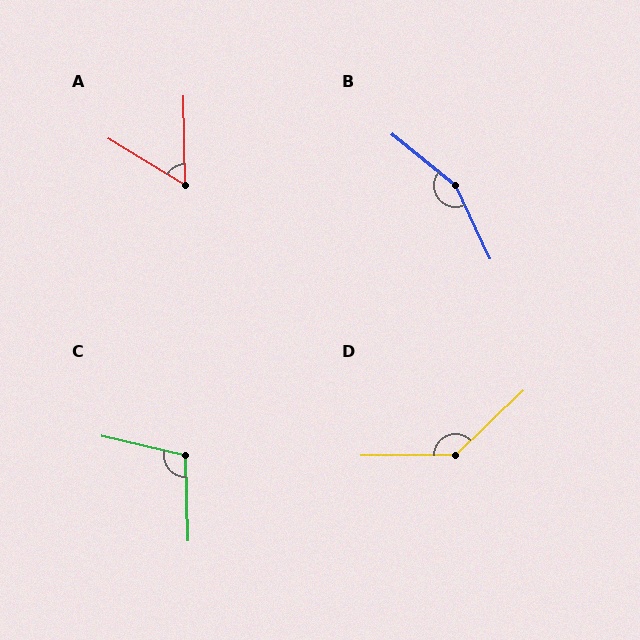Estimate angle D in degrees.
Approximately 136 degrees.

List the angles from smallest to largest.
A (58°), C (105°), D (136°), B (154°).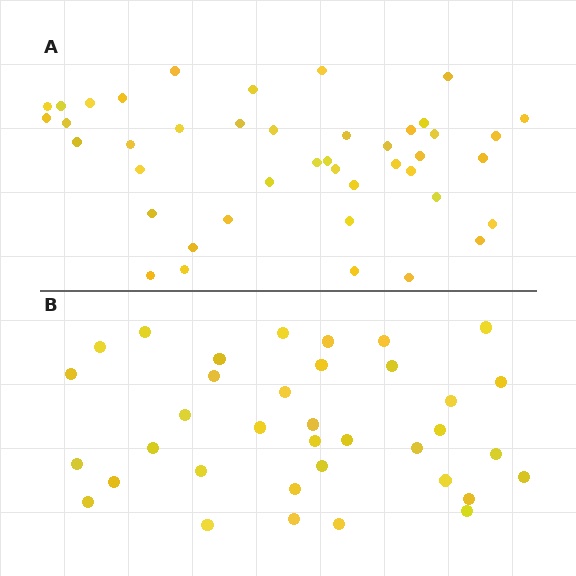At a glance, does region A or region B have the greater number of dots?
Region A (the top region) has more dots.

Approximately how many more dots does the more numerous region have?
Region A has roughly 8 or so more dots than region B.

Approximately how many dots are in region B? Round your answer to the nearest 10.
About 40 dots. (The exact count is 36, which rounds to 40.)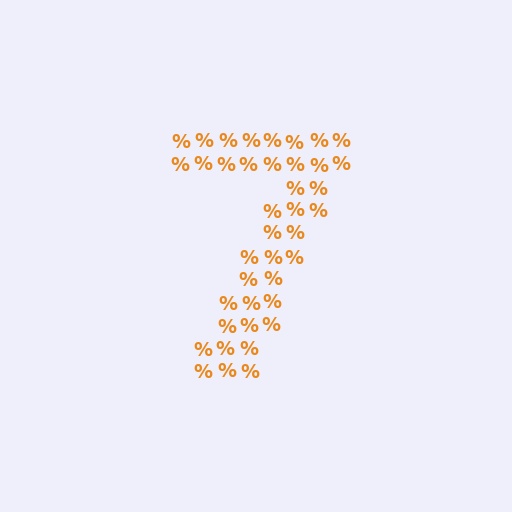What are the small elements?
The small elements are percent signs.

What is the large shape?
The large shape is the digit 7.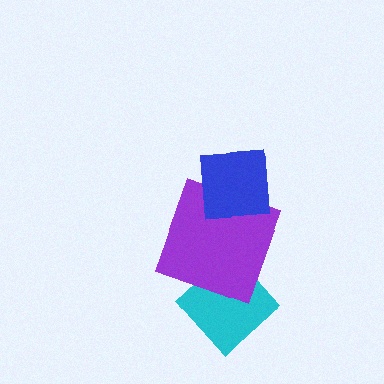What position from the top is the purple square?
The purple square is 2nd from the top.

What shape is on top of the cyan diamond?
The purple square is on top of the cyan diamond.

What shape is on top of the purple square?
The blue square is on top of the purple square.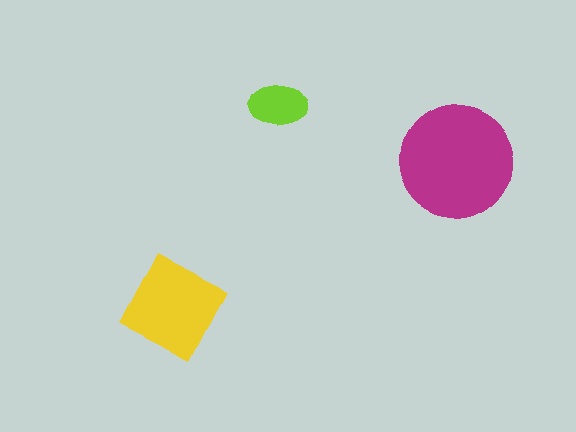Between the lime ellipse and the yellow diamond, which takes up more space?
The yellow diamond.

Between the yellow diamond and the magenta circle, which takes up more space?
The magenta circle.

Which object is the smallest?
The lime ellipse.